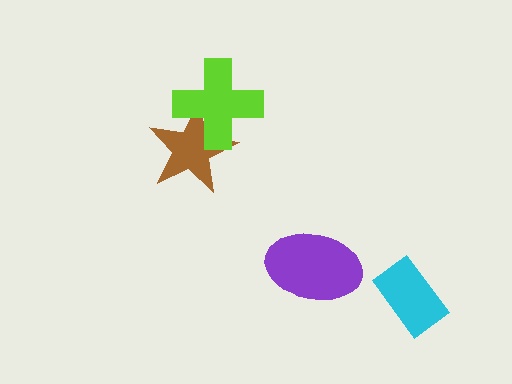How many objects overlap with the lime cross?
1 object overlaps with the lime cross.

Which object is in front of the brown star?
The lime cross is in front of the brown star.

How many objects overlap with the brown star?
1 object overlaps with the brown star.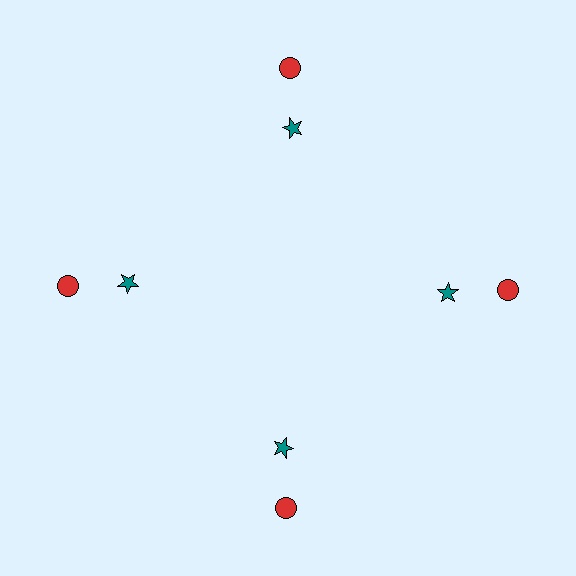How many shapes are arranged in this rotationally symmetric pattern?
There are 8 shapes, arranged in 4 groups of 2.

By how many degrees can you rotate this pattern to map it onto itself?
The pattern maps onto itself every 90 degrees of rotation.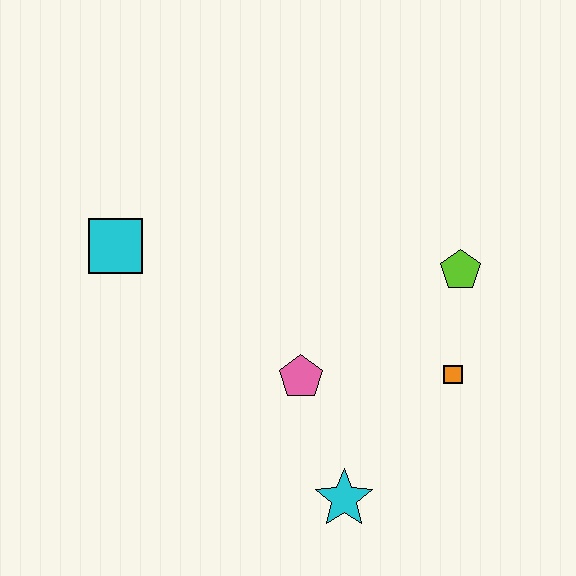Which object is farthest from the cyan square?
The orange square is farthest from the cyan square.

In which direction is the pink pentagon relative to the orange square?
The pink pentagon is to the left of the orange square.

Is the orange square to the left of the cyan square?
No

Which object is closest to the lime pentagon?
The orange square is closest to the lime pentagon.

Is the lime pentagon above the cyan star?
Yes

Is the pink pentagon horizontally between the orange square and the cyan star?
No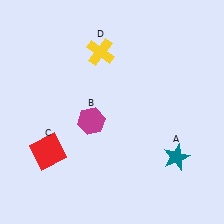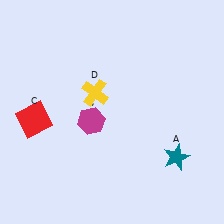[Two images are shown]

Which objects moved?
The objects that moved are: the red square (C), the yellow cross (D).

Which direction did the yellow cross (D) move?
The yellow cross (D) moved down.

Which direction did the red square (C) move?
The red square (C) moved up.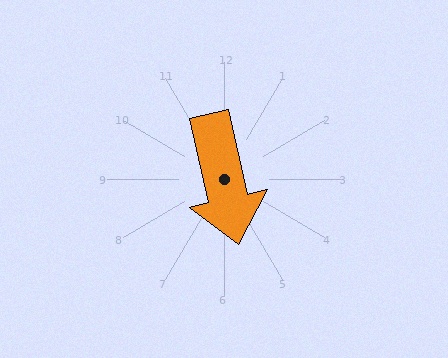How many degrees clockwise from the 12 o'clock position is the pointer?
Approximately 167 degrees.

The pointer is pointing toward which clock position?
Roughly 6 o'clock.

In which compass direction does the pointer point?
South.